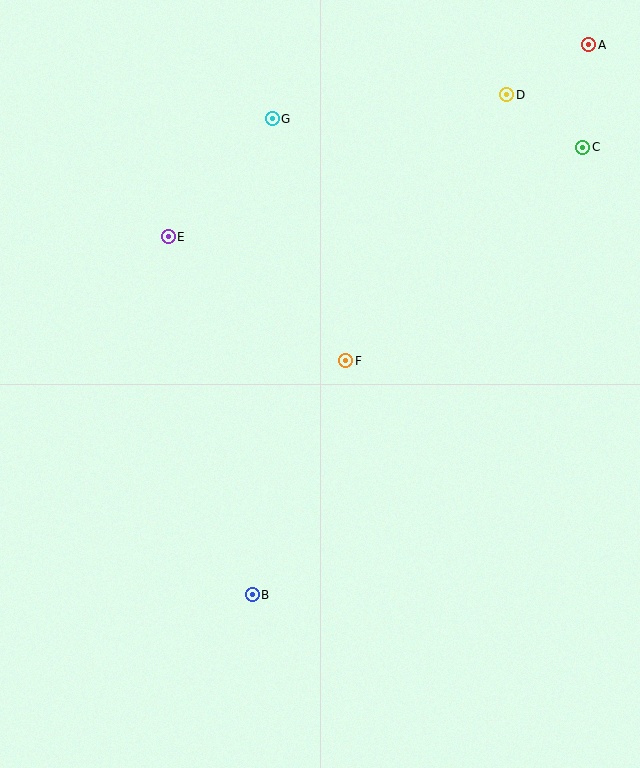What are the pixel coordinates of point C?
Point C is at (583, 147).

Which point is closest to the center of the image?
Point F at (346, 361) is closest to the center.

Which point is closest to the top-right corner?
Point A is closest to the top-right corner.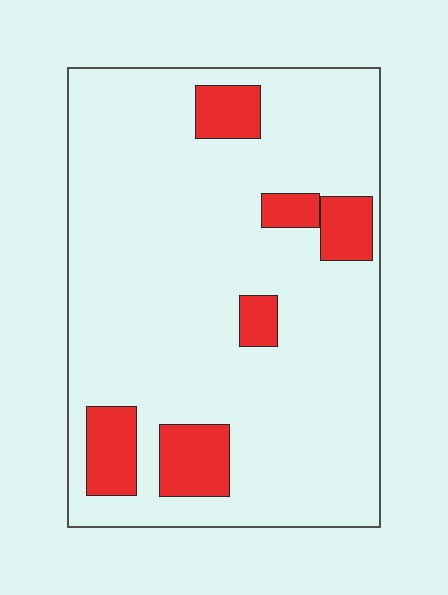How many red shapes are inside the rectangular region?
6.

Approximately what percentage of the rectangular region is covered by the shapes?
Approximately 15%.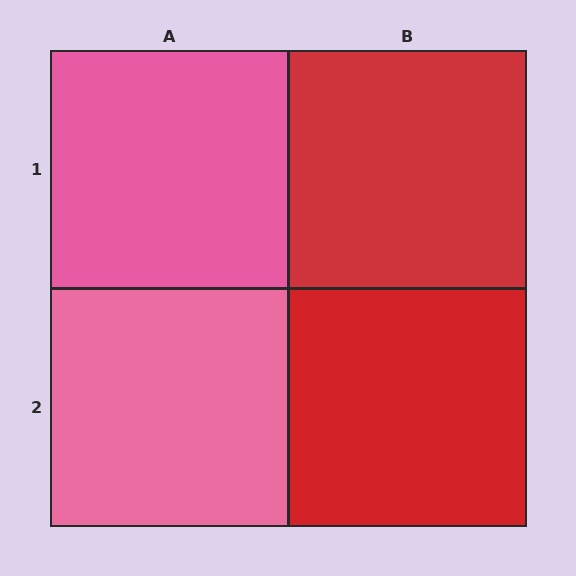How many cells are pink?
2 cells are pink.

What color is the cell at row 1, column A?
Pink.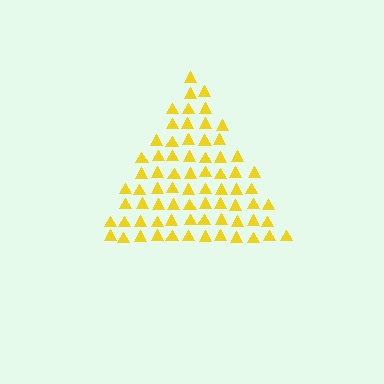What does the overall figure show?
The overall figure shows a triangle.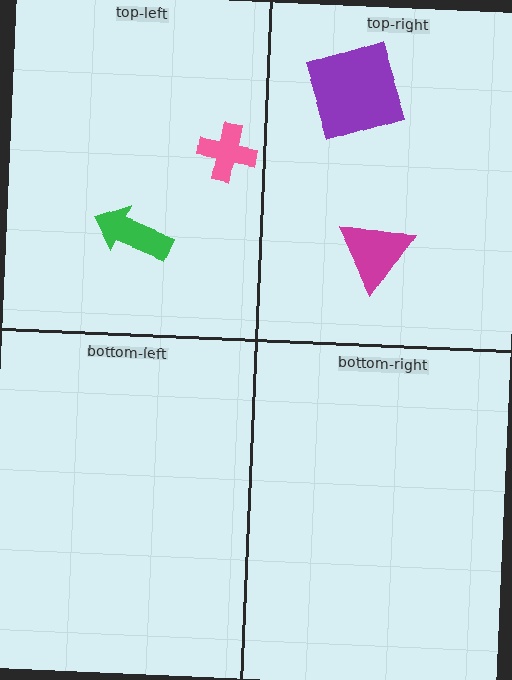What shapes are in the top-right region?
The purple square, the magenta triangle.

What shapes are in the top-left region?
The pink cross, the green arrow.